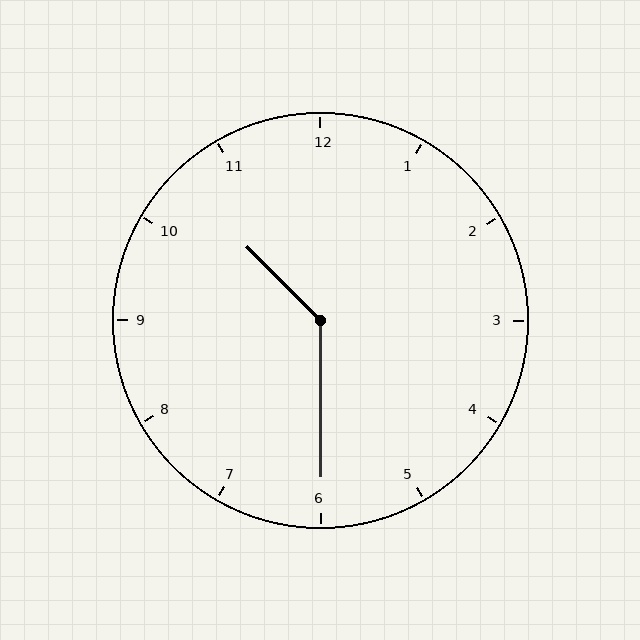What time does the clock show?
10:30.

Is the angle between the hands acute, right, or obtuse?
It is obtuse.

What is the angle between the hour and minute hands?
Approximately 135 degrees.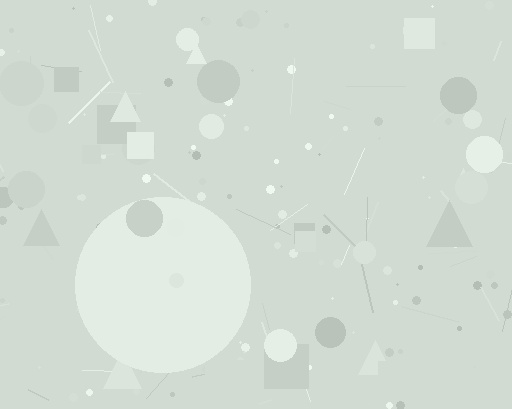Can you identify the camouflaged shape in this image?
The camouflaged shape is a circle.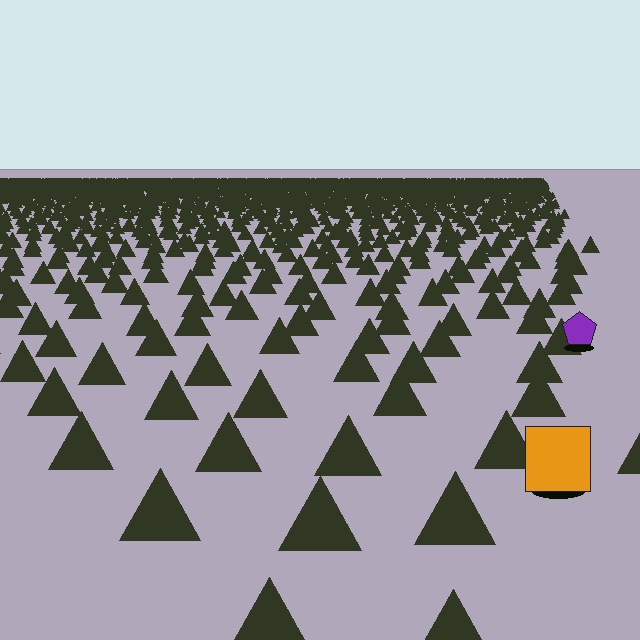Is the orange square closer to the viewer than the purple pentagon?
Yes. The orange square is closer — you can tell from the texture gradient: the ground texture is coarser near it.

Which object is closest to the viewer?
The orange square is closest. The texture marks near it are larger and more spread out.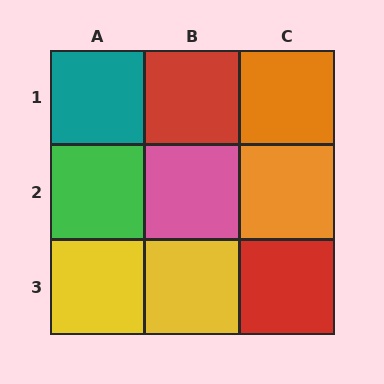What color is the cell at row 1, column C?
Orange.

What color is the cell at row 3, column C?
Red.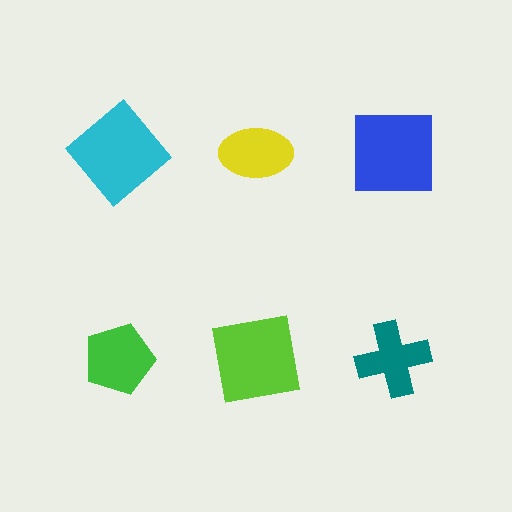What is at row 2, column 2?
A lime square.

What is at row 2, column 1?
A green pentagon.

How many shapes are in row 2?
3 shapes.